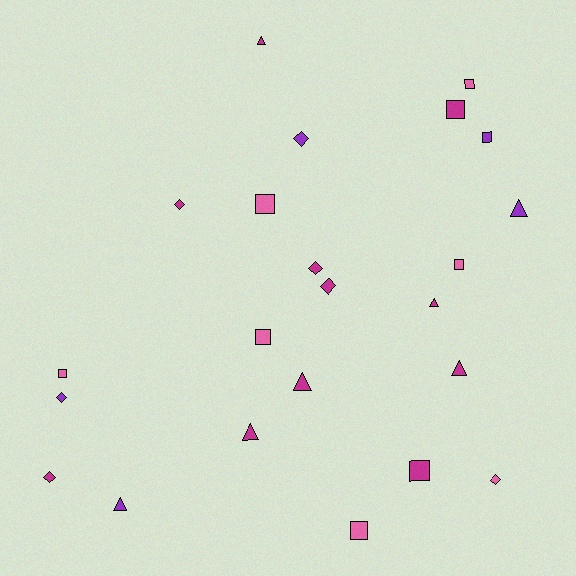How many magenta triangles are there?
There are 5 magenta triangles.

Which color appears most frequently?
Magenta, with 11 objects.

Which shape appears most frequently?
Square, with 9 objects.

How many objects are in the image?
There are 23 objects.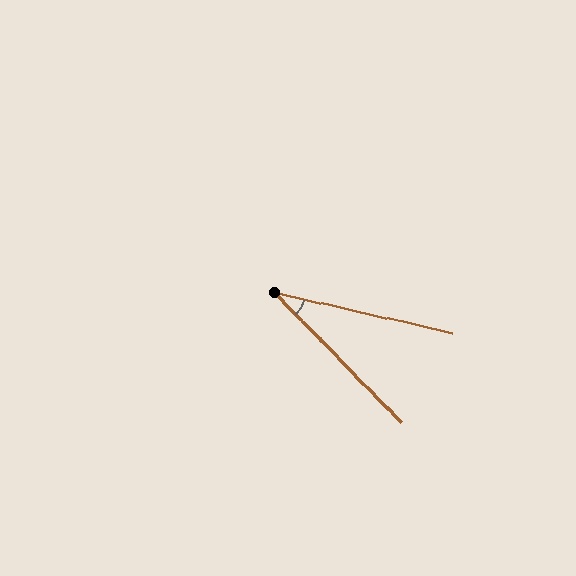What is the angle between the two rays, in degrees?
Approximately 33 degrees.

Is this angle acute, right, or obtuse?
It is acute.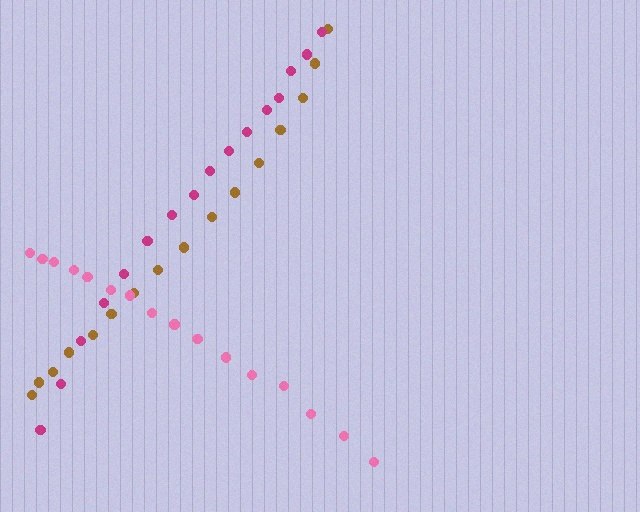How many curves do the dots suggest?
There are 3 distinct paths.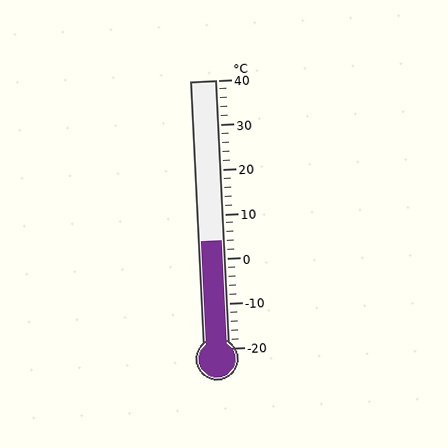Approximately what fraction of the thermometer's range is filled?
The thermometer is filled to approximately 40% of its range.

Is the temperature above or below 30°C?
The temperature is below 30°C.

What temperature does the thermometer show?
The thermometer shows approximately 4°C.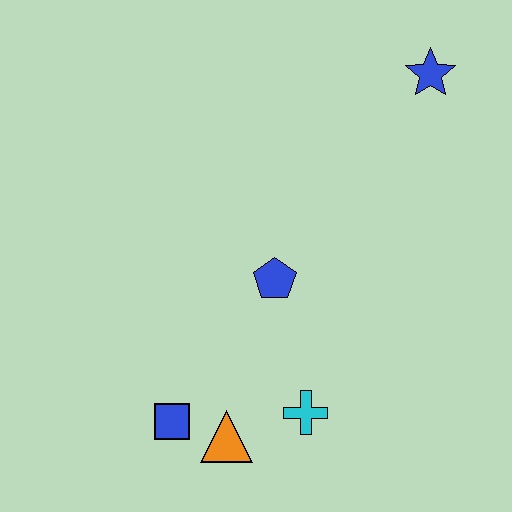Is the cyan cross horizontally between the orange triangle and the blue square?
No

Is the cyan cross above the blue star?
No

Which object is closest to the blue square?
The orange triangle is closest to the blue square.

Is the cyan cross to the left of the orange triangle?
No